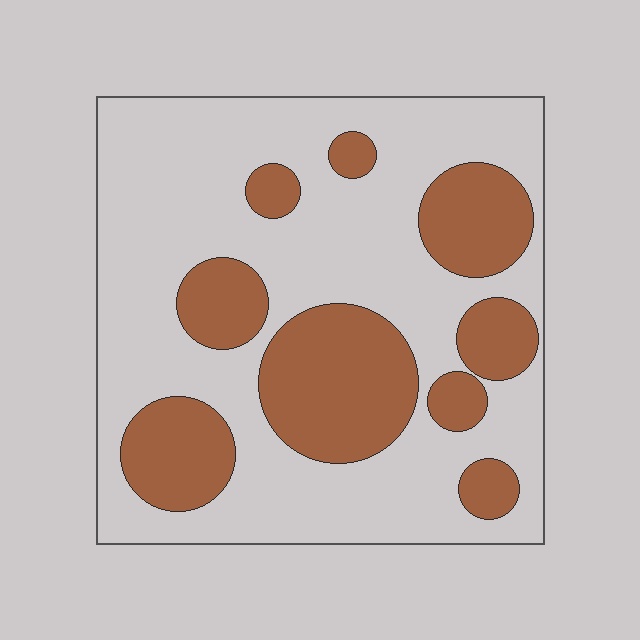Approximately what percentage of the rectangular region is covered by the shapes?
Approximately 30%.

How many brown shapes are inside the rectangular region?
9.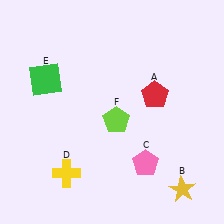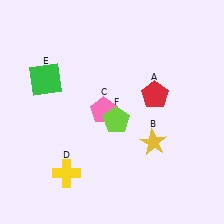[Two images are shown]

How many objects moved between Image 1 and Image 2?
2 objects moved between the two images.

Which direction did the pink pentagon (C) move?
The pink pentagon (C) moved up.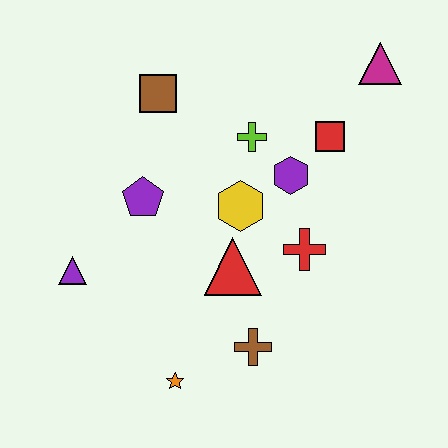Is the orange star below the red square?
Yes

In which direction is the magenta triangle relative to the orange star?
The magenta triangle is above the orange star.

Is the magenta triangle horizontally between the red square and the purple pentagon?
No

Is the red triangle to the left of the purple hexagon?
Yes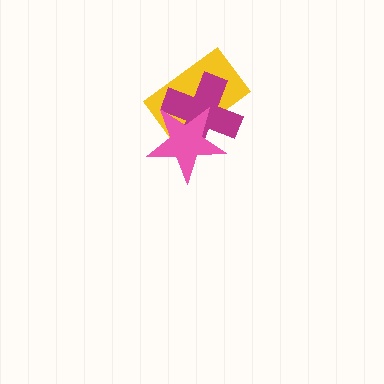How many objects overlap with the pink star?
2 objects overlap with the pink star.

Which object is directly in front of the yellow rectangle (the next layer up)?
The magenta cross is directly in front of the yellow rectangle.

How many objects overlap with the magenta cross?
2 objects overlap with the magenta cross.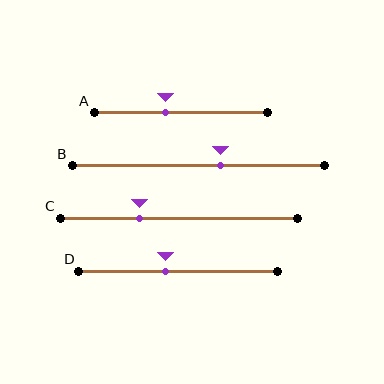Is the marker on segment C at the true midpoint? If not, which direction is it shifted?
No, the marker on segment C is shifted to the left by about 17% of the segment length.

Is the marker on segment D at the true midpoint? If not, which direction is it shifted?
No, the marker on segment D is shifted to the left by about 6% of the segment length.